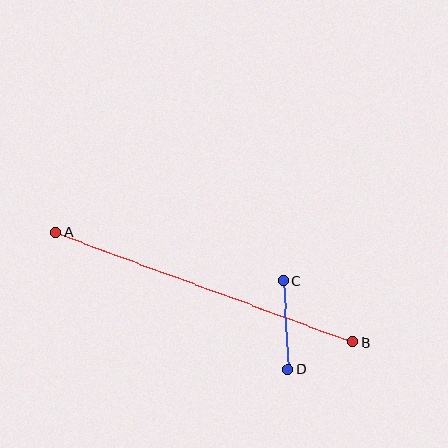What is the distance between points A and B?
The distance is approximately 317 pixels.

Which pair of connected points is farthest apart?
Points A and B are farthest apart.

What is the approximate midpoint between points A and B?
The midpoint is at approximately (204, 287) pixels.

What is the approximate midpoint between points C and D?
The midpoint is at approximately (286, 325) pixels.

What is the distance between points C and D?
The distance is approximately 88 pixels.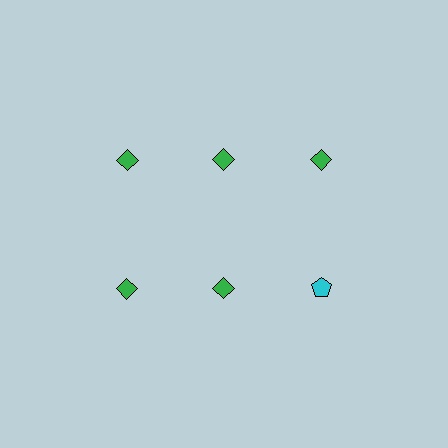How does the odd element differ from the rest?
It differs in both color (cyan instead of green) and shape (pentagon instead of diamond).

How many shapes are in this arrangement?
There are 6 shapes arranged in a grid pattern.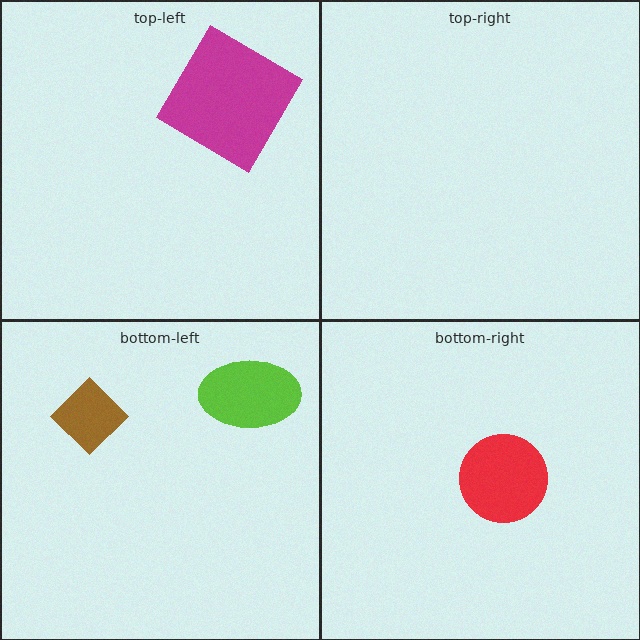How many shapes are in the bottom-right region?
1.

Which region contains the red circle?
The bottom-right region.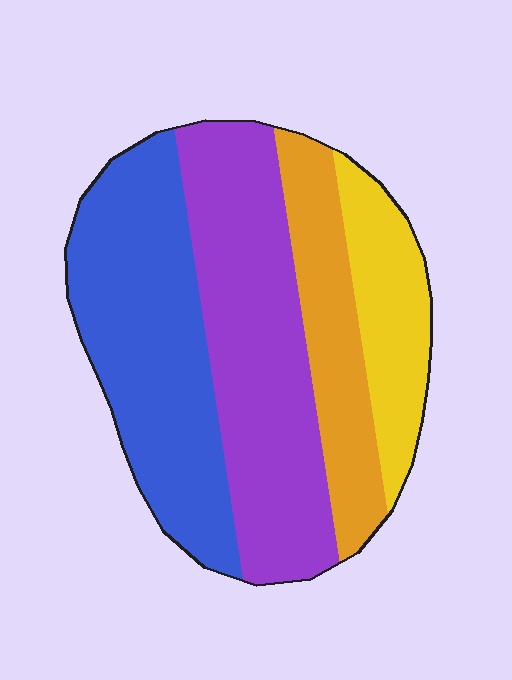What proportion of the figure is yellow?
Yellow covers roughly 15% of the figure.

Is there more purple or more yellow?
Purple.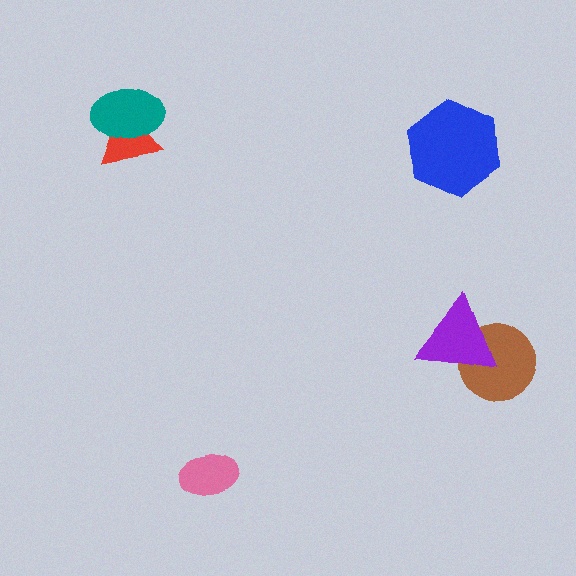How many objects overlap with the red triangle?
1 object overlaps with the red triangle.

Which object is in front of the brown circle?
The purple triangle is in front of the brown circle.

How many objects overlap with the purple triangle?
1 object overlaps with the purple triangle.